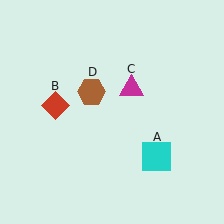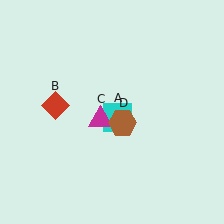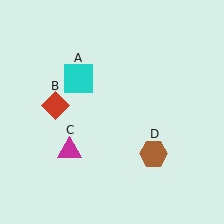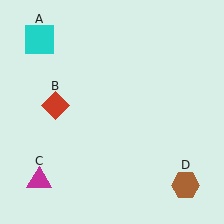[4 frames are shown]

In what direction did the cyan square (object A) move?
The cyan square (object A) moved up and to the left.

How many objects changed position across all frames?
3 objects changed position: cyan square (object A), magenta triangle (object C), brown hexagon (object D).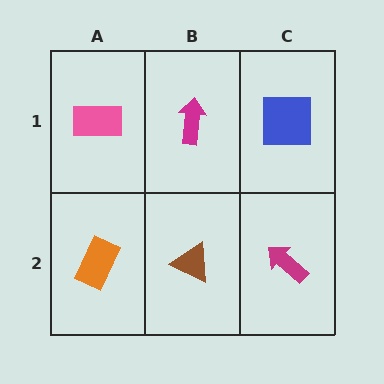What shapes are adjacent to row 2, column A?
A pink rectangle (row 1, column A), a brown triangle (row 2, column B).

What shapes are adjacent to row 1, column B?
A brown triangle (row 2, column B), a pink rectangle (row 1, column A), a blue square (row 1, column C).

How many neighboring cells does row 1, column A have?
2.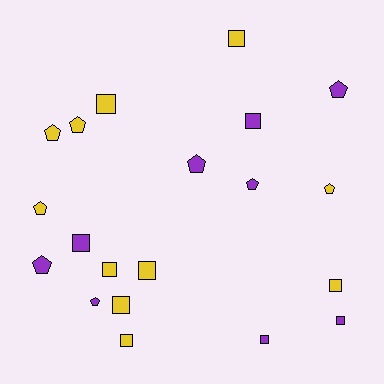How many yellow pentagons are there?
There are 4 yellow pentagons.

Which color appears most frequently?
Yellow, with 11 objects.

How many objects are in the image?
There are 20 objects.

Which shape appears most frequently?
Square, with 11 objects.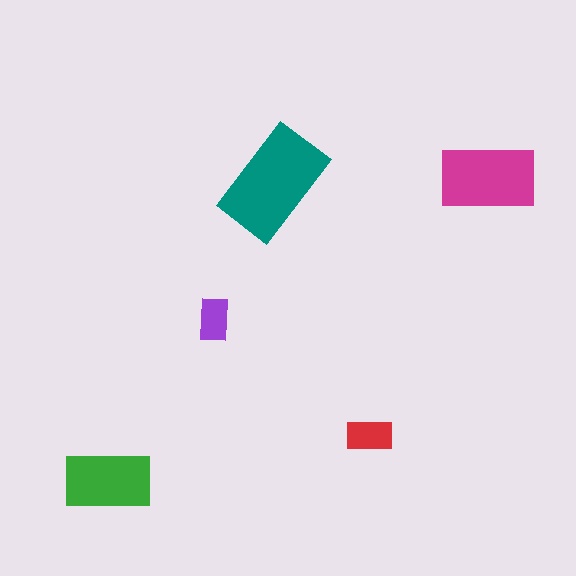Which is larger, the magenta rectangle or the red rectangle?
The magenta one.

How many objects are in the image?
There are 5 objects in the image.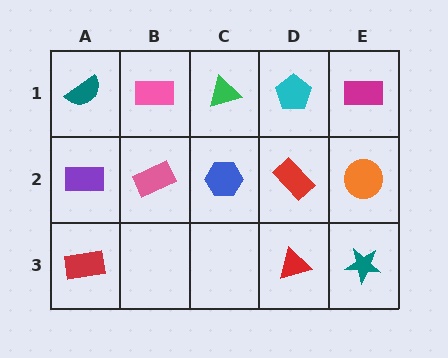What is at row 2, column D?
A red rectangle.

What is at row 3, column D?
A red triangle.